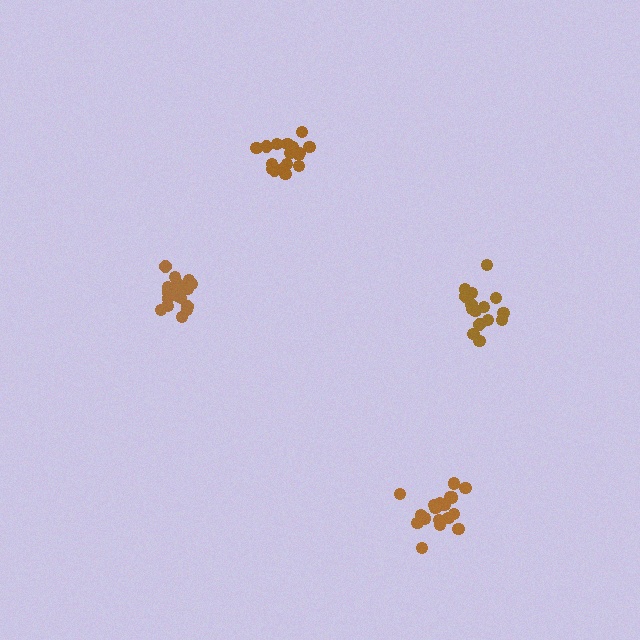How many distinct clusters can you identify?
There are 4 distinct clusters.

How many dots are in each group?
Group 1: 16 dots, Group 2: 17 dots, Group 3: 17 dots, Group 4: 19 dots (69 total).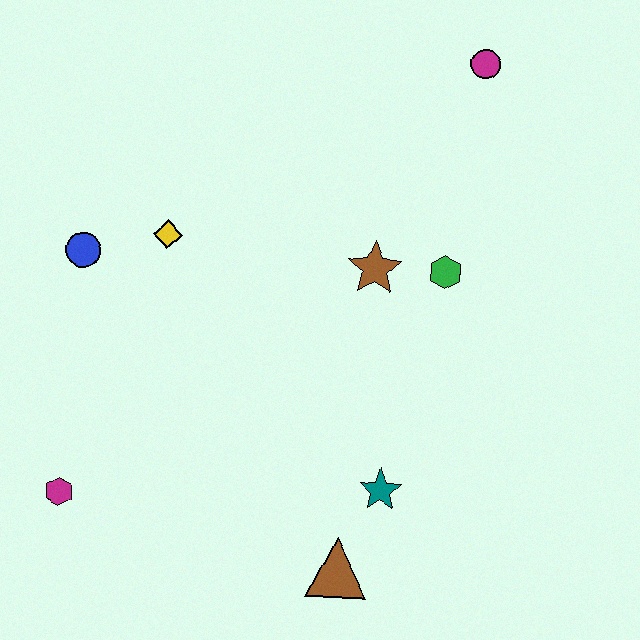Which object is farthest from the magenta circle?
The magenta hexagon is farthest from the magenta circle.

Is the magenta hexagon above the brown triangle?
Yes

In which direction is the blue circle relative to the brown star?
The blue circle is to the left of the brown star.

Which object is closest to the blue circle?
The yellow diamond is closest to the blue circle.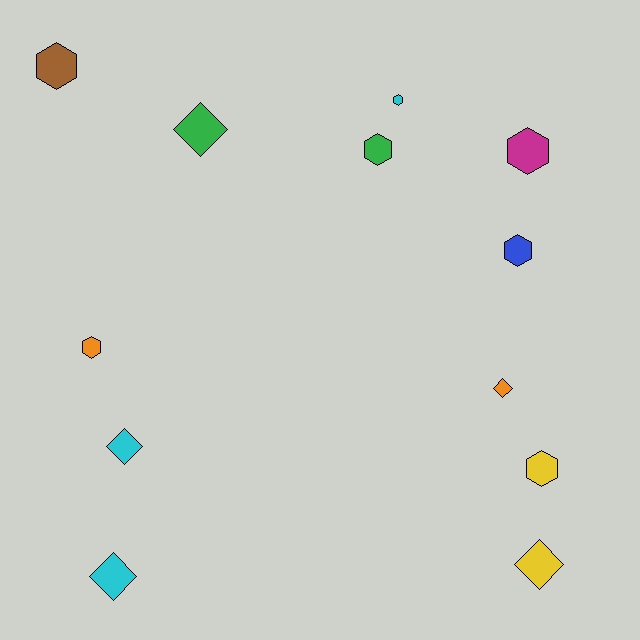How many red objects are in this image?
There are no red objects.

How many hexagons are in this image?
There are 7 hexagons.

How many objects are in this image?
There are 12 objects.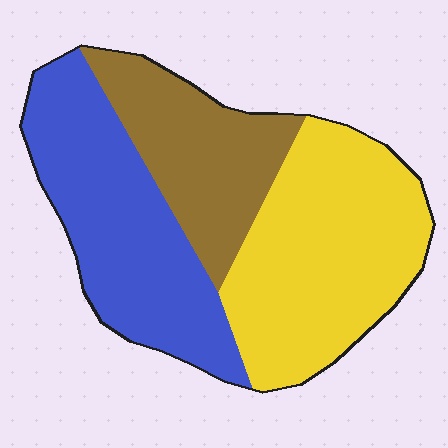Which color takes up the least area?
Brown, at roughly 25%.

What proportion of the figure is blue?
Blue covers 36% of the figure.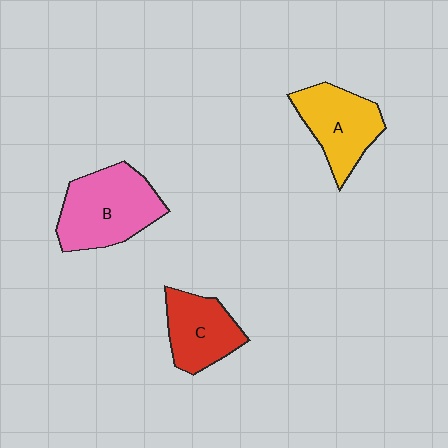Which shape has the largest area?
Shape B (pink).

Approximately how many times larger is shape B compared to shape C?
Approximately 1.4 times.